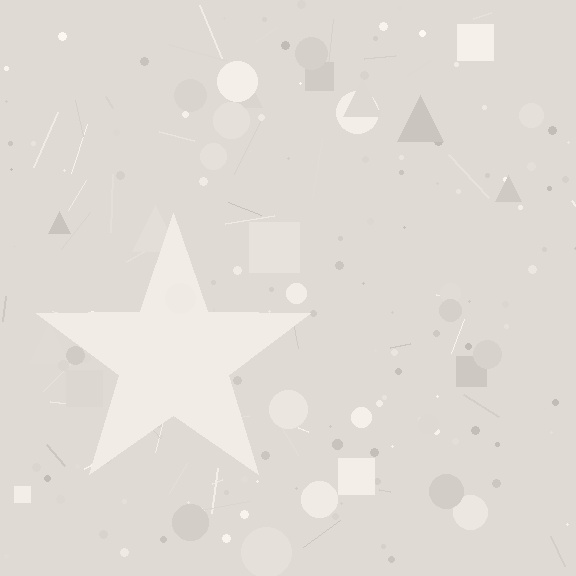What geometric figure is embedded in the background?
A star is embedded in the background.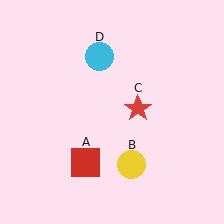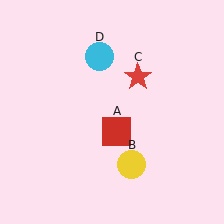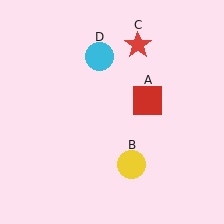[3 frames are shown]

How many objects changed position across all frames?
2 objects changed position: red square (object A), red star (object C).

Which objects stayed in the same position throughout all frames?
Yellow circle (object B) and cyan circle (object D) remained stationary.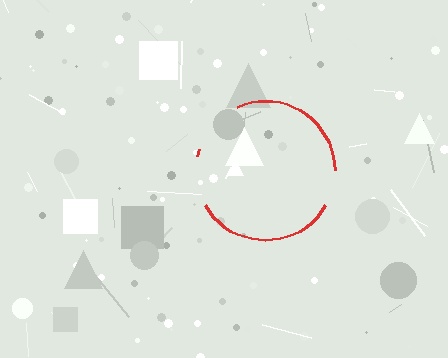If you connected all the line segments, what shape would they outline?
They would outline a circle.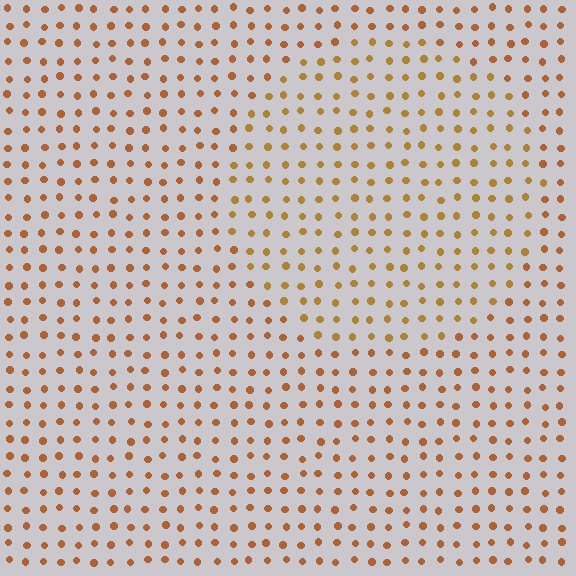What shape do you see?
I see a circle.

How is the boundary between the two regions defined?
The boundary is defined purely by a slight shift in hue (about 16 degrees). Spacing, size, and orientation are identical on both sides.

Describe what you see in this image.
The image is filled with small brown elements in a uniform arrangement. A circle-shaped region is visible where the elements are tinted to a slightly different hue, forming a subtle color boundary.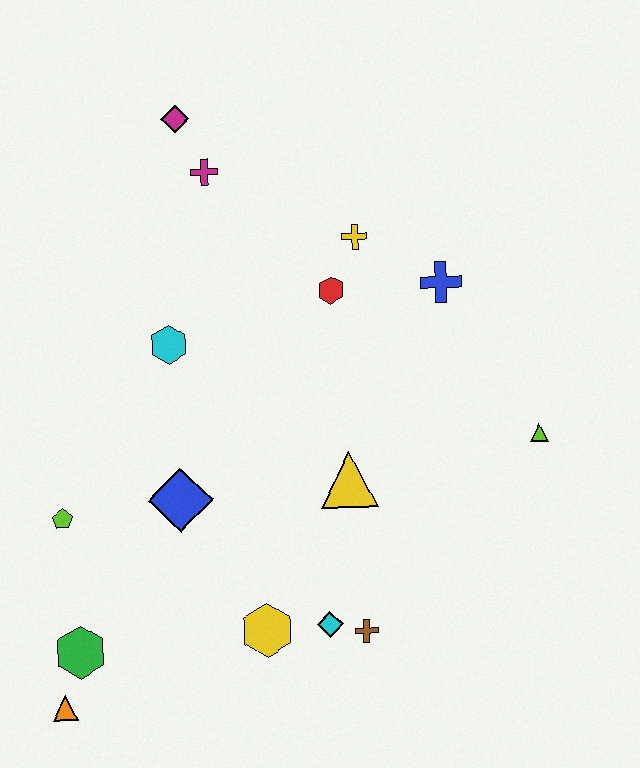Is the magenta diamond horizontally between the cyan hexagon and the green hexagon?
No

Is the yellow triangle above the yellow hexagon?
Yes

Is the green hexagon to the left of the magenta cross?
Yes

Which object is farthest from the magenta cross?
The orange triangle is farthest from the magenta cross.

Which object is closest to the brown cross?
The cyan diamond is closest to the brown cross.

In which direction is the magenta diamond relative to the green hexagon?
The magenta diamond is above the green hexagon.